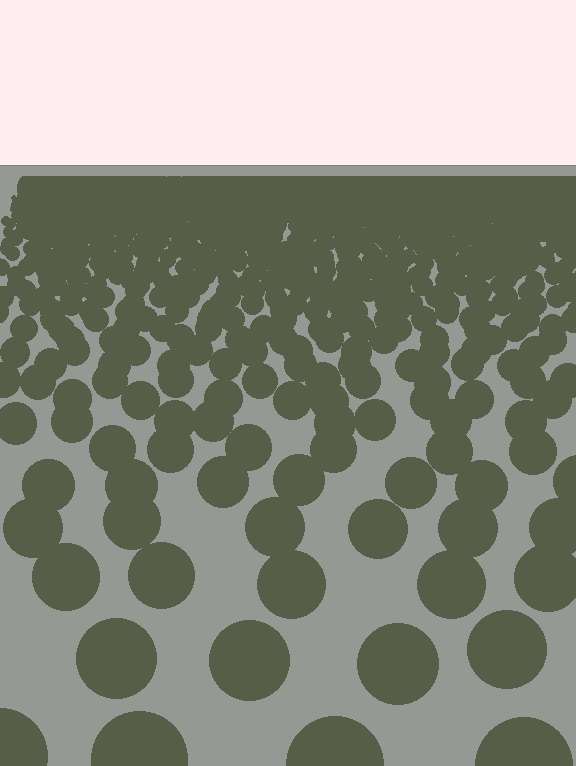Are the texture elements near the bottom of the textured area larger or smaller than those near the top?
Larger. Near the bottom, elements are closer to the viewer and appear at a bigger on-screen size.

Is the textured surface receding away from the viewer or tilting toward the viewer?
The surface is receding away from the viewer. Texture elements get smaller and denser toward the top.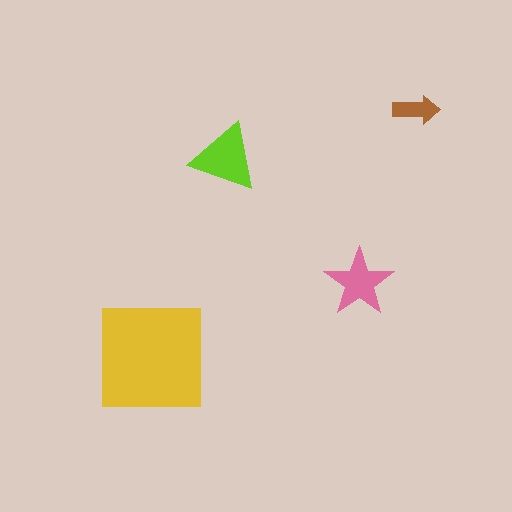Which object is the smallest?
The brown arrow.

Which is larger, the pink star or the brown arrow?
The pink star.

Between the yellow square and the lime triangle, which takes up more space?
The yellow square.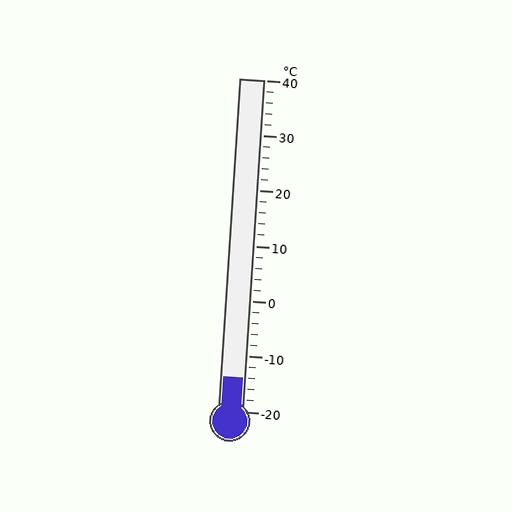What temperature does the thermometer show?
The thermometer shows approximately -14°C.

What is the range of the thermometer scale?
The thermometer scale ranges from -20°C to 40°C.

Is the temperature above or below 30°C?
The temperature is below 30°C.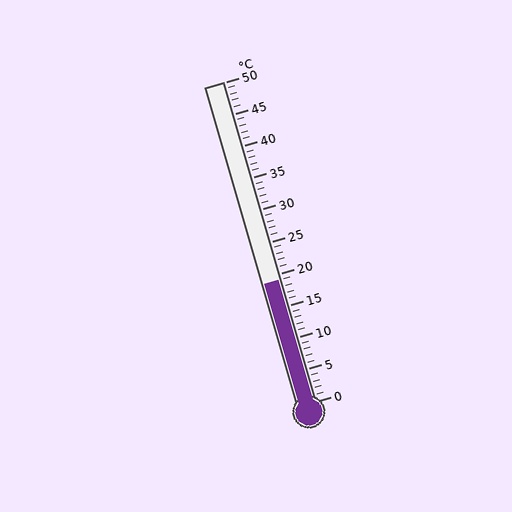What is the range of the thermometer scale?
The thermometer scale ranges from 0°C to 50°C.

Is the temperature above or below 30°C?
The temperature is below 30°C.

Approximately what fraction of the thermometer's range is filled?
The thermometer is filled to approximately 40% of its range.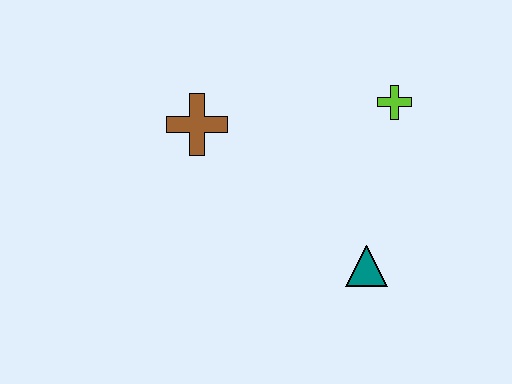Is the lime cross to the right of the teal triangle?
Yes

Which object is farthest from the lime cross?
The brown cross is farthest from the lime cross.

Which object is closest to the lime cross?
The teal triangle is closest to the lime cross.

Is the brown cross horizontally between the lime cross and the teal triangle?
No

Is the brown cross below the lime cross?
Yes